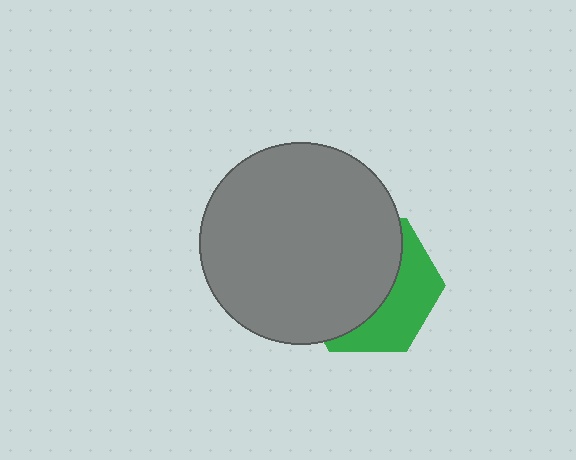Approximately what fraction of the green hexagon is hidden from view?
Roughly 62% of the green hexagon is hidden behind the gray circle.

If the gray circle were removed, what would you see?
You would see the complete green hexagon.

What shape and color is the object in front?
The object in front is a gray circle.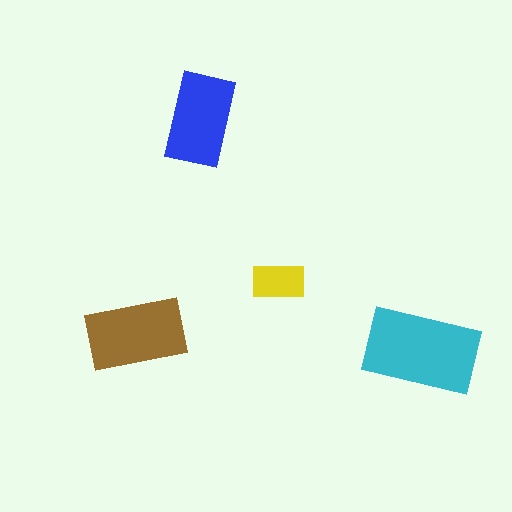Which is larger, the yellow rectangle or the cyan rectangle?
The cyan one.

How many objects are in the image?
There are 4 objects in the image.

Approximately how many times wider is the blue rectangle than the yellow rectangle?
About 1.5 times wider.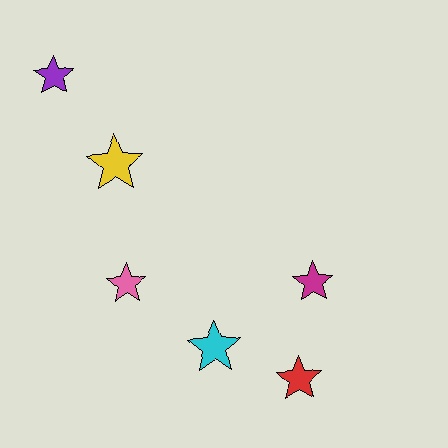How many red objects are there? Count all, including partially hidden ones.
There is 1 red object.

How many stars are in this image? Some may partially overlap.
There are 6 stars.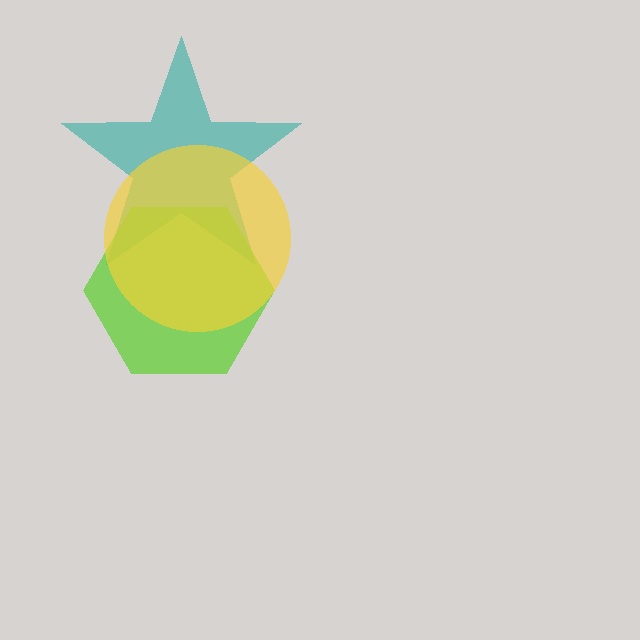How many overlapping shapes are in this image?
There are 3 overlapping shapes in the image.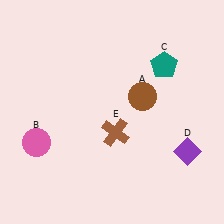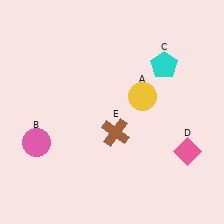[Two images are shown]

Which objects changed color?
A changed from brown to yellow. C changed from teal to cyan. D changed from purple to pink.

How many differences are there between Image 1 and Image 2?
There are 3 differences between the two images.